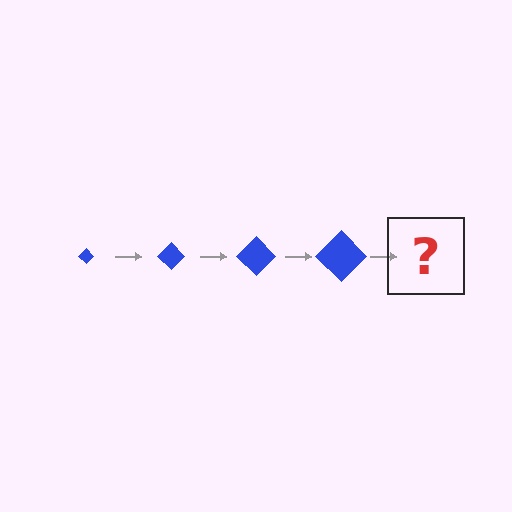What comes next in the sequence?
The next element should be a blue diamond, larger than the previous one.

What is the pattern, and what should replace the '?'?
The pattern is that the diamond gets progressively larger each step. The '?' should be a blue diamond, larger than the previous one.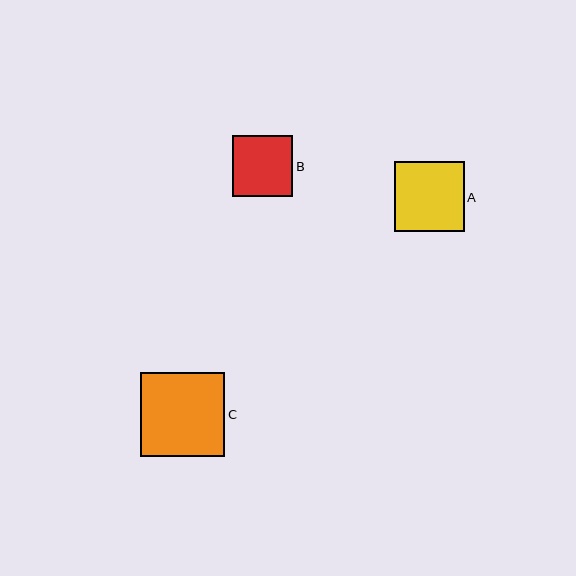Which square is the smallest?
Square B is the smallest with a size of approximately 61 pixels.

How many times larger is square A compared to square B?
Square A is approximately 1.1 times the size of square B.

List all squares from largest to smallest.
From largest to smallest: C, A, B.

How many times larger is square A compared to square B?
Square A is approximately 1.1 times the size of square B.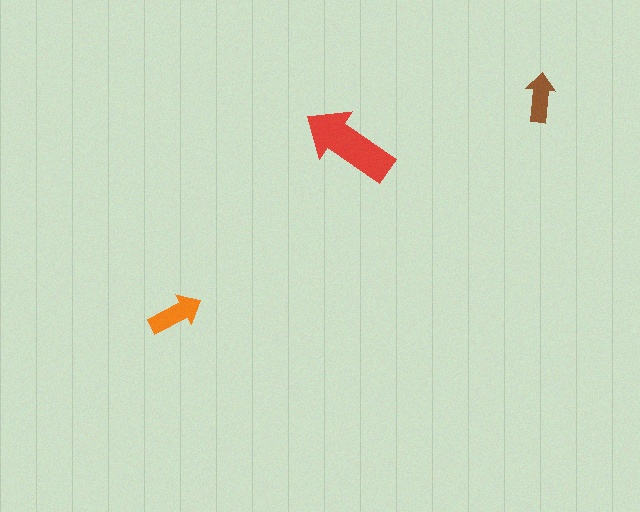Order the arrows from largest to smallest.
the red one, the orange one, the brown one.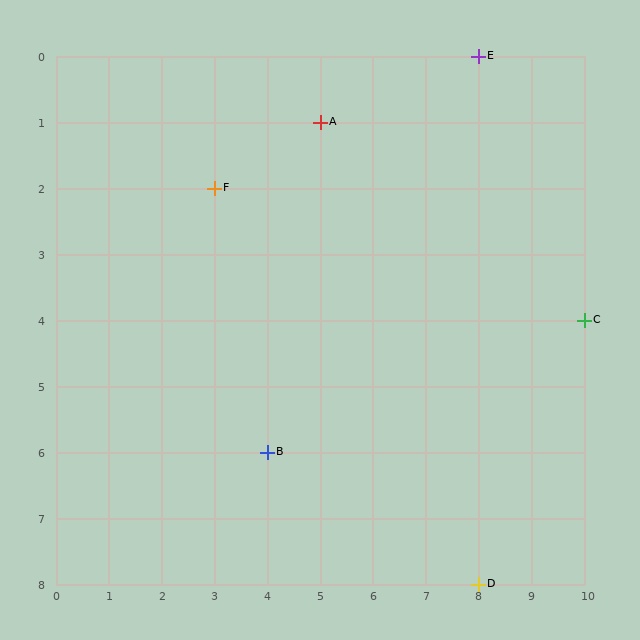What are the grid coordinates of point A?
Point A is at grid coordinates (5, 1).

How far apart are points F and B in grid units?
Points F and B are 1 column and 4 rows apart (about 4.1 grid units diagonally).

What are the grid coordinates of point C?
Point C is at grid coordinates (10, 4).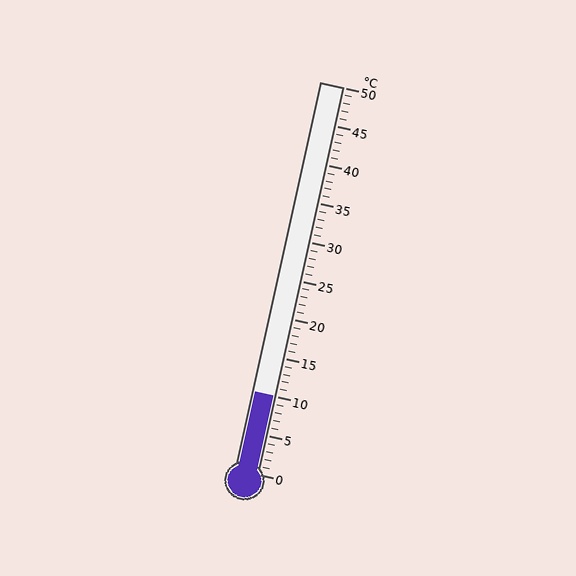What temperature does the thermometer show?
The thermometer shows approximately 10°C.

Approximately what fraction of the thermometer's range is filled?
The thermometer is filled to approximately 20% of its range.